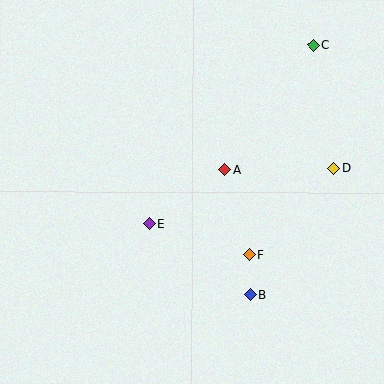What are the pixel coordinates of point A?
Point A is at (225, 170).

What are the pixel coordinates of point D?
Point D is at (334, 168).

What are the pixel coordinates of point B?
Point B is at (250, 295).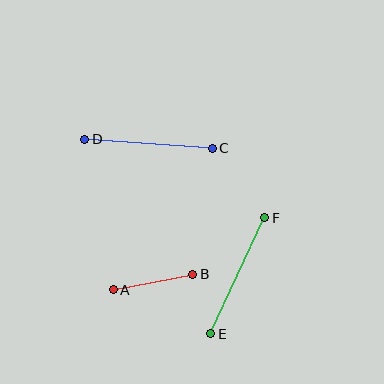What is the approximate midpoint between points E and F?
The midpoint is at approximately (238, 276) pixels.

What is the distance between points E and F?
The distance is approximately 128 pixels.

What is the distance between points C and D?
The distance is approximately 128 pixels.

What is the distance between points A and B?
The distance is approximately 81 pixels.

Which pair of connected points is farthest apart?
Points C and D are farthest apart.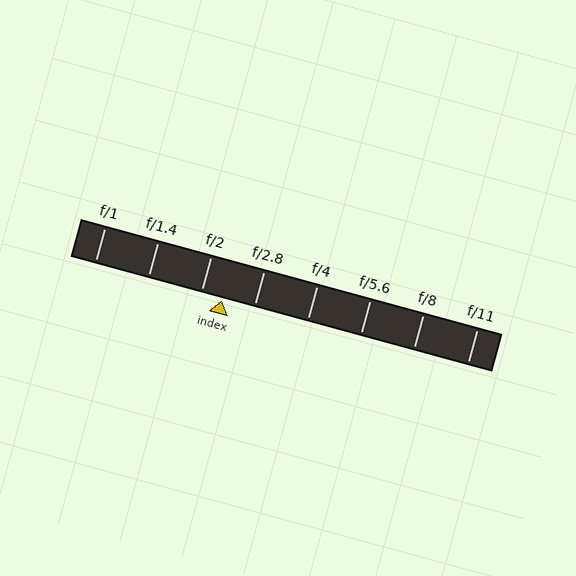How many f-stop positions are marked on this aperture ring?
There are 8 f-stop positions marked.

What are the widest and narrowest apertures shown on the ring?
The widest aperture shown is f/1 and the narrowest is f/11.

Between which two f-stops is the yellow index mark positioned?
The index mark is between f/2 and f/2.8.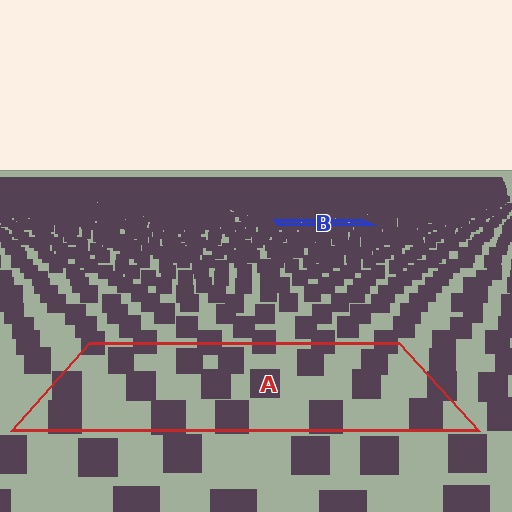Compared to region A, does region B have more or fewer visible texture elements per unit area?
Region B has more texture elements per unit area — they are packed more densely because it is farther away.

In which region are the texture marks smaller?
The texture marks are smaller in region B, because it is farther away.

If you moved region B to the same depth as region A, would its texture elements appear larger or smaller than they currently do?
They would appear larger. At a closer depth, the same texture elements are projected at a bigger on-screen size.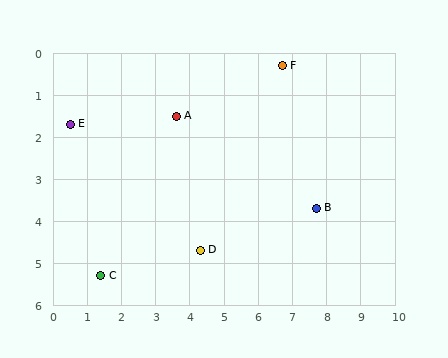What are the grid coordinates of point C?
Point C is at approximately (1.4, 5.3).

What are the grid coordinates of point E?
Point E is at approximately (0.5, 1.7).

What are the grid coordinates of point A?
Point A is at approximately (3.6, 1.5).